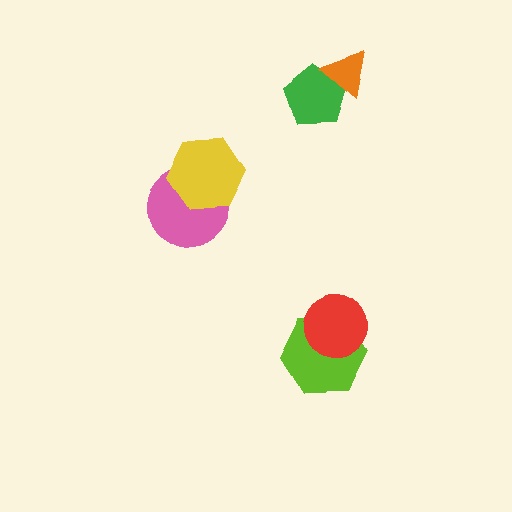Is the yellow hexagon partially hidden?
No, no other shape covers it.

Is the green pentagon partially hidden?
Yes, it is partially covered by another shape.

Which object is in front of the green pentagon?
The orange triangle is in front of the green pentagon.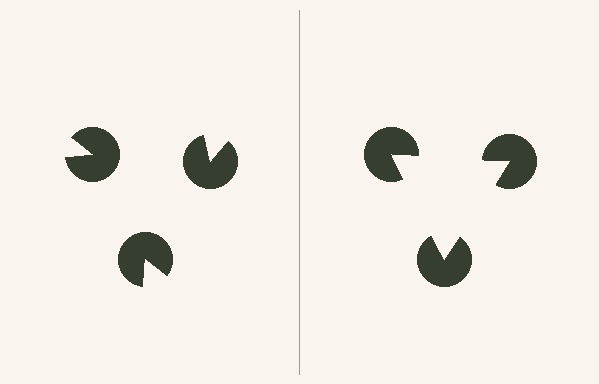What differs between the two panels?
The pac-man discs are positioned identically on both sides; only the wedge orientations differ. On the right they align to a triangle; on the left they are misaligned.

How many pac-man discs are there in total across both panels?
6 — 3 on each side.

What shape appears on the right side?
An illusory triangle.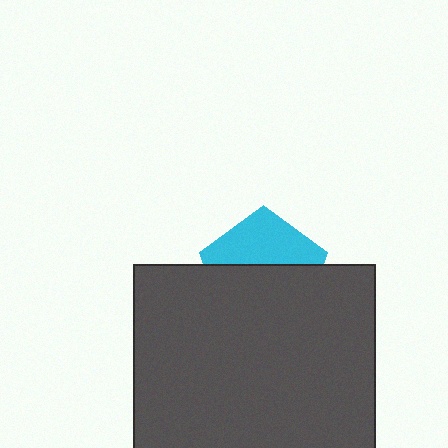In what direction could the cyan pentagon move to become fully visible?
The cyan pentagon could move up. That would shift it out from behind the dark gray rectangle entirely.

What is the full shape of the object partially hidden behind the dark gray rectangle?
The partially hidden object is a cyan pentagon.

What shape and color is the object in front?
The object in front is a dark gray rectangle.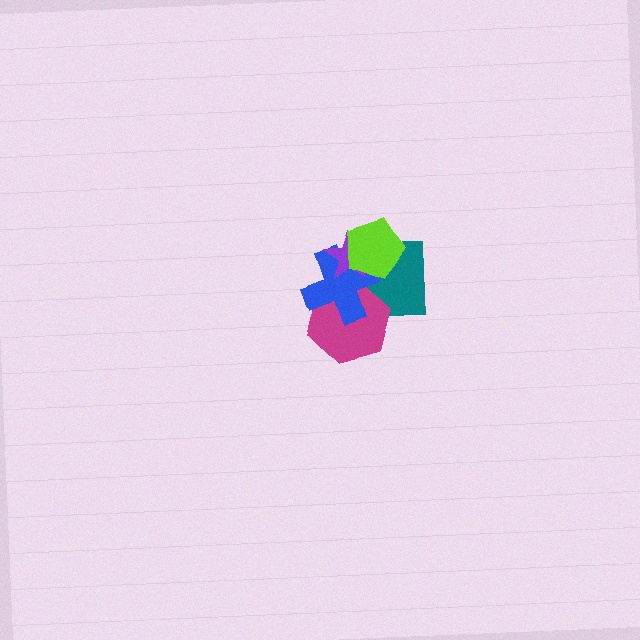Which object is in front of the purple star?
The lime pentagon is in front of the purple star.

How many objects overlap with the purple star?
3 objects overlap with the purple star.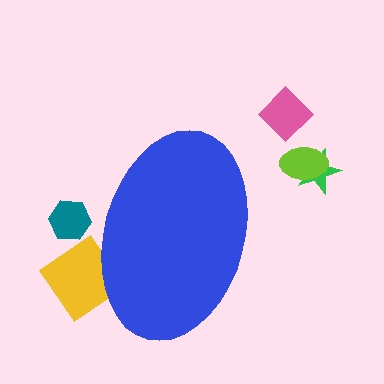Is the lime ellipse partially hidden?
No, the lime ellipse is fully visible.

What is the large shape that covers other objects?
A blue ellipse.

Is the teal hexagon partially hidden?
Yes, the teal hexagon is partially hidden behind the blue ellipse.